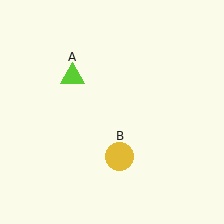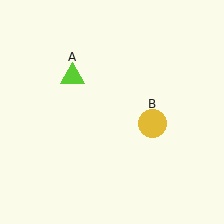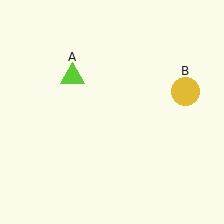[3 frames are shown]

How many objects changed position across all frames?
1 object changed position: yellow circle (object B).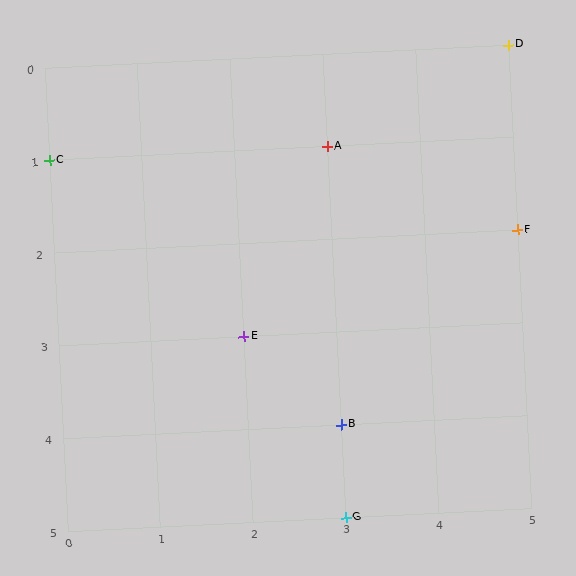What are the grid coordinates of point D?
Point D is at grid coordinates (5, 0).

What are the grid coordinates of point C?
Point C is at grid coordinates (0, 1).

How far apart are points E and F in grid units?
Points E and F are 3 columns and 1 row apart (about 3.2 grid units diagonally).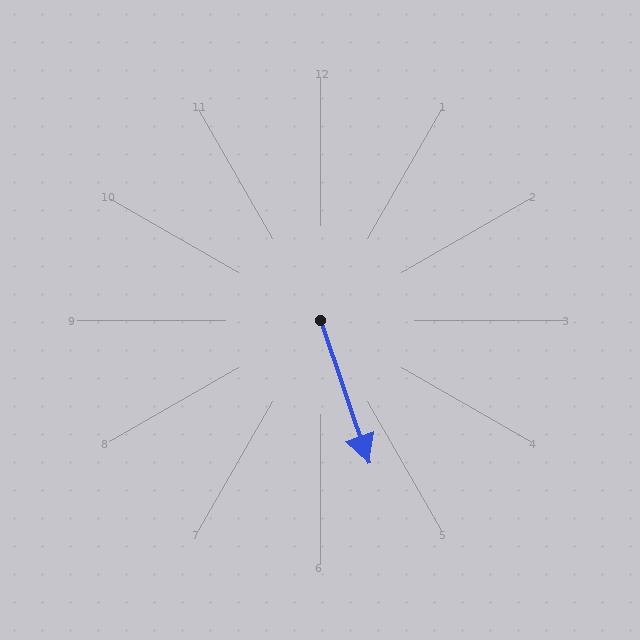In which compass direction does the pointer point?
South.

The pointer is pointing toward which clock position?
Roughly 5 o'clock.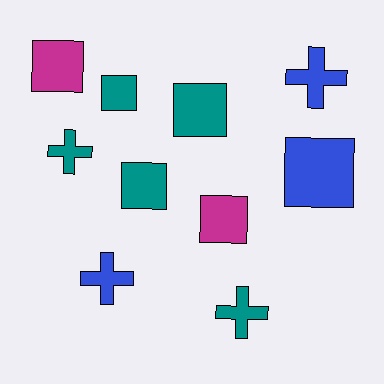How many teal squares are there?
There are 3 teal squares.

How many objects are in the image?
There are 10 objects.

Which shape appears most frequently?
Square, with 6 objects.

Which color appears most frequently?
Teal, with 5 objects.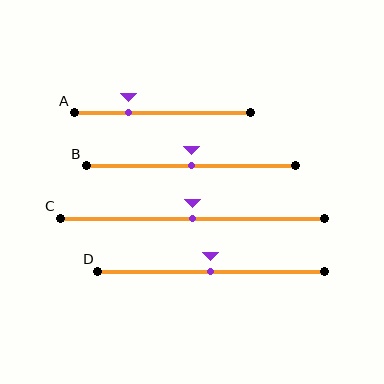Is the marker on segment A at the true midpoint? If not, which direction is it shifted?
No, the marker on segment A is shifted to the left by about 19% of the segment length.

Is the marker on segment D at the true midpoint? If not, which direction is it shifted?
Yes, the marker on segment D is at the true midpoint.